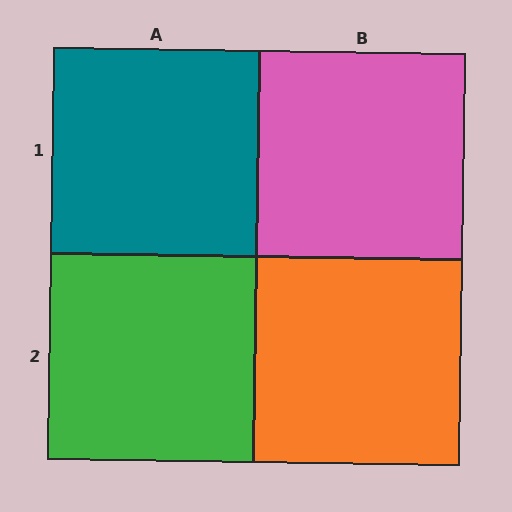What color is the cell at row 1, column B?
Pink.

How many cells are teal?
1 cell is teal.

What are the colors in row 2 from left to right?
Green, orange.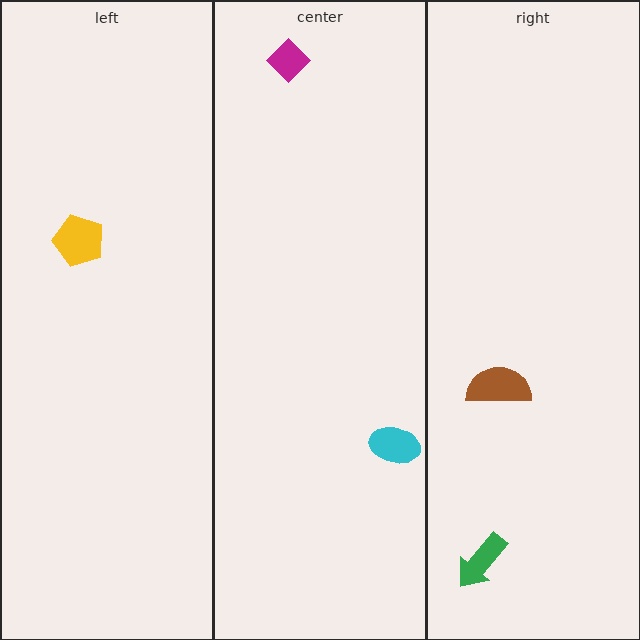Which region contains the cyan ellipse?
The center region.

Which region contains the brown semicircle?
The right region.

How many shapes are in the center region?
2.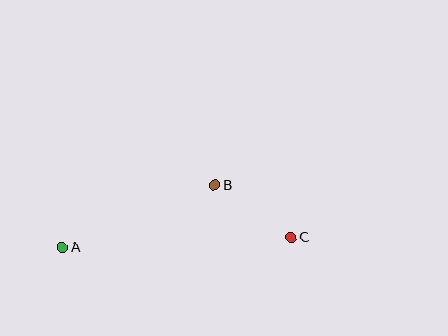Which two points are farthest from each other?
Points A and C are farthest from each other.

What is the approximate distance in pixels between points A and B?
The distance between A and B is approximately 165 pixels.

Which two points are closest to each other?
Points B and C are closest to each other.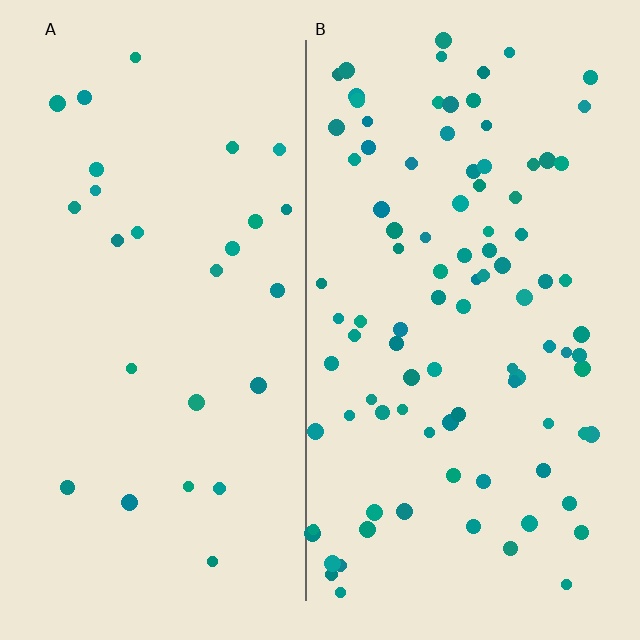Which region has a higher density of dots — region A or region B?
B (the right).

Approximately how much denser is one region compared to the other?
Approximately 3.6× — region B over region A.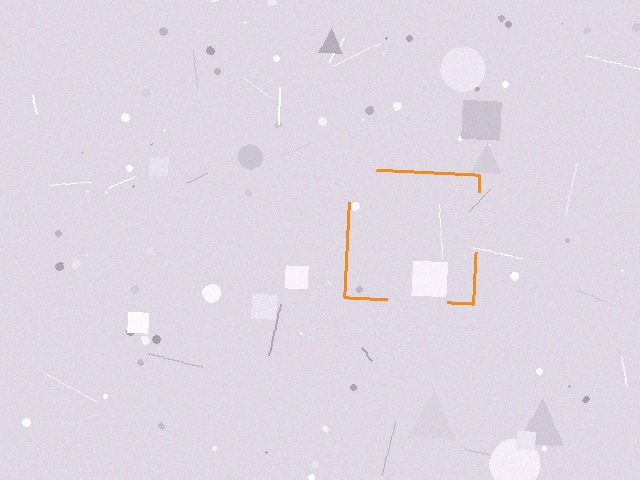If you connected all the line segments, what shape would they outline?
They would outline a square.